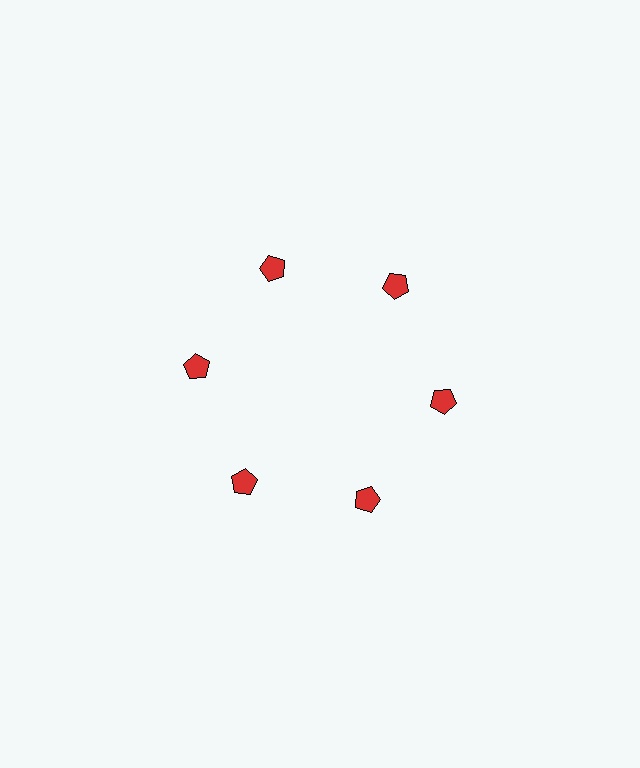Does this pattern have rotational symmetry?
Yes, this pattern has 6-fold rotational symmetry. It looks the same after rotating 60 degrees around the center.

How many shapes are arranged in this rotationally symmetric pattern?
There are 6 shapes, arranged in 6 groups of 1.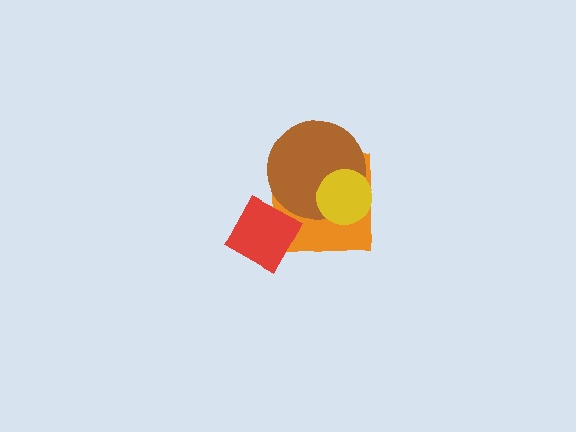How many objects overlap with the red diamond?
1 object overlaps with the red diamond.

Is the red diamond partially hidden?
No, no other shape covers it.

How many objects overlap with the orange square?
3 objects overlap with the orange square.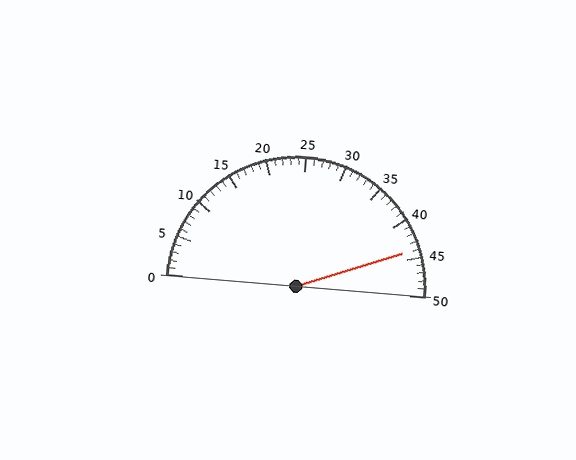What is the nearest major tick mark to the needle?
The nearest major tick mark is 45.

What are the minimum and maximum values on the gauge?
The gauge ranges from 0 to 50.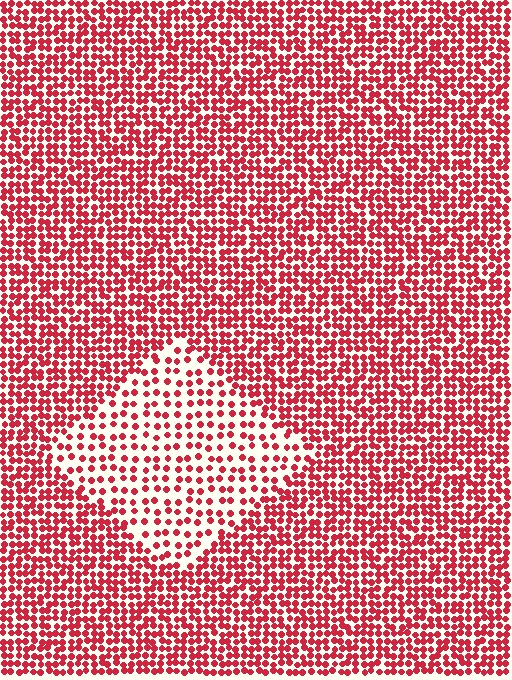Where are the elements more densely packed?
The elements are more densely packed outside the diamond boundary.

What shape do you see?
I see a diamond.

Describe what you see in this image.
The image contains small red elements arranged at two different densities. A diamond-shaped region is visible where the elements are less densely packed than the surrounding area.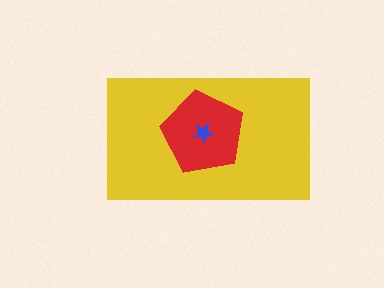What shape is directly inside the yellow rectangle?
The red pentagon.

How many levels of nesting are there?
3.